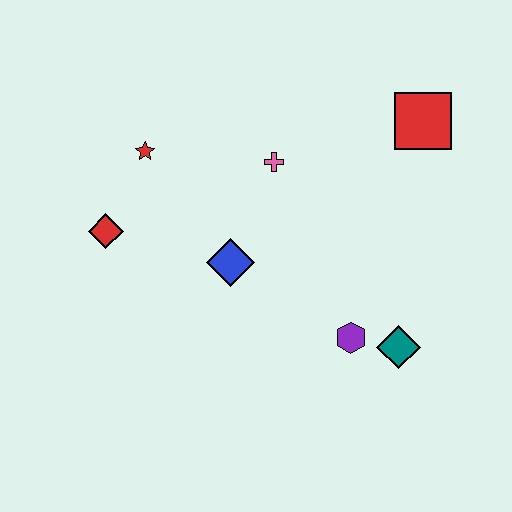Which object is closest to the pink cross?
The blue diamond is closest to the pink cross.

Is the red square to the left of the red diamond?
No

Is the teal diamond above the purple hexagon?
No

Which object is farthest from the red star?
The teal diamond is farthest from the red star.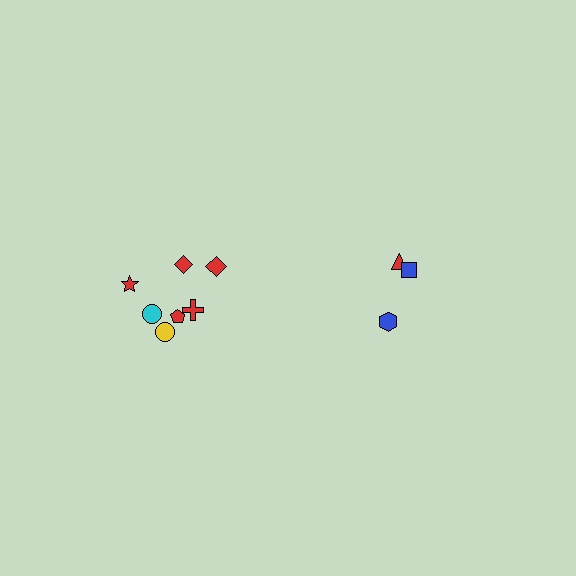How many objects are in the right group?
There are 3 objects.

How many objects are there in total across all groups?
There are 10 objects.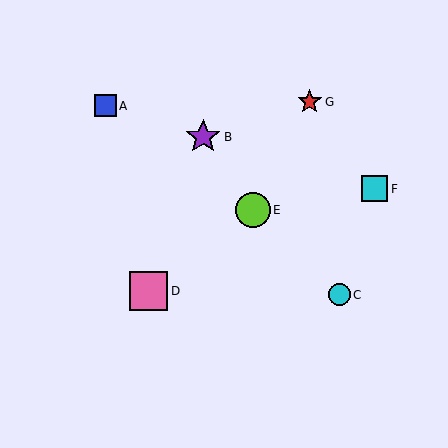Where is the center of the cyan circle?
The center of the cyan circle is at (339, 295).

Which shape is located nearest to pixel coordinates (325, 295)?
The cyan circle (labeled C) at (339, 295) is nearest to that location.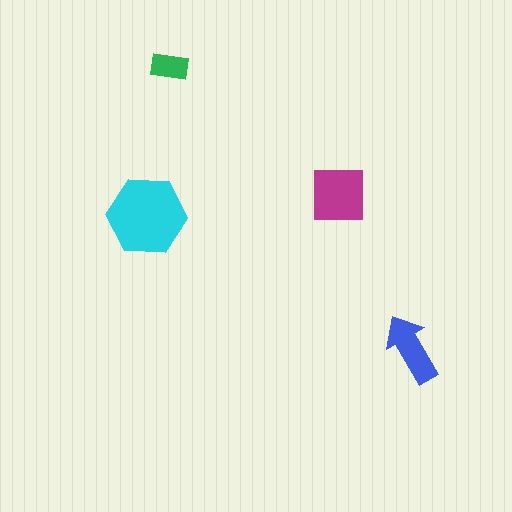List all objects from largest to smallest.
The cyan hexagon, the magenta square, the blue arrow, the green rectangle.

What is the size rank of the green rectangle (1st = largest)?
4th.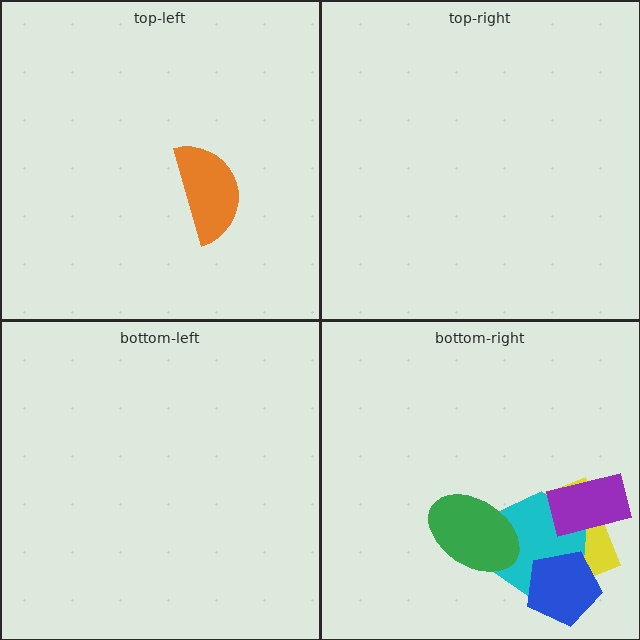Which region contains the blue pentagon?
The bottom-right region.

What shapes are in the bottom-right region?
The yellow square, the cyan hexagon, the green ellipse, the blue pentagon, the purple rectangle.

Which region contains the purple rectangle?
The bottom-right region.